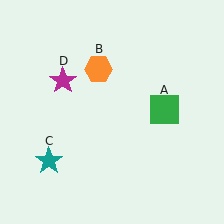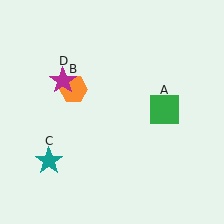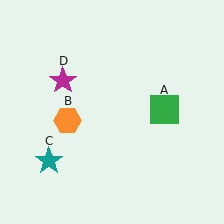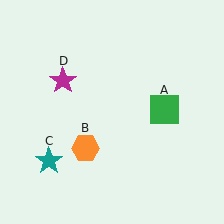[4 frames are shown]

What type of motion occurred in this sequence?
The orange hexagon (object B) rotated counterclockwise around the center of the scene.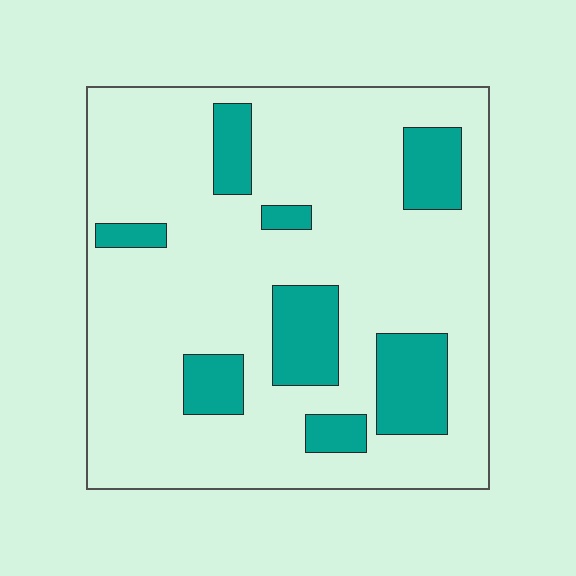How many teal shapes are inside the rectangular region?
8.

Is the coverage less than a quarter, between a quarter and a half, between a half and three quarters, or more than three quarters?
Less than a quarter.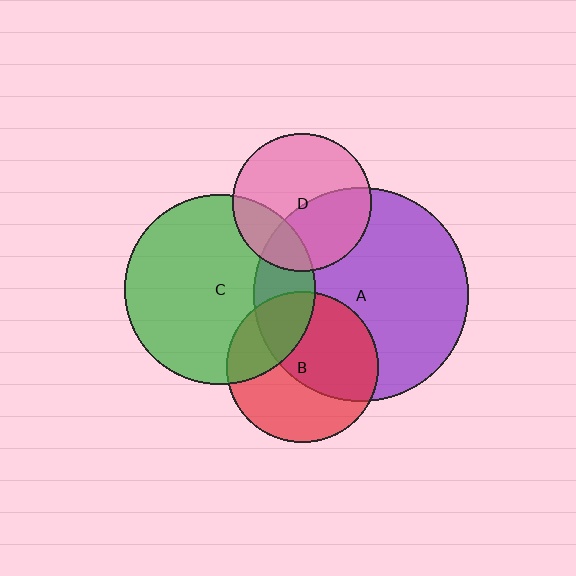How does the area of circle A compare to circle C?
Approximately 1.3 times.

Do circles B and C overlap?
Yes.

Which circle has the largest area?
Circle A (purple).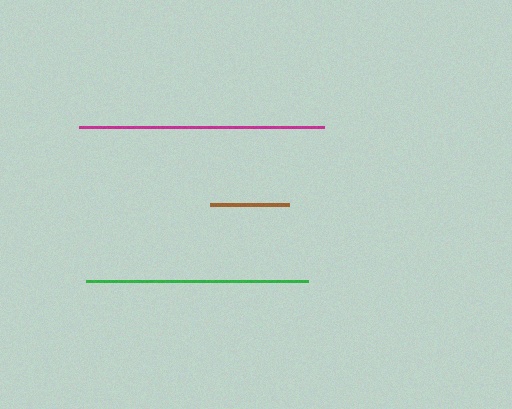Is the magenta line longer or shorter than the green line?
The magenta line is longer than the green line.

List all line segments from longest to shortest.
From longest to shortest: magenta, green, brown.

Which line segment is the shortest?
The brown line is the shortest at approximately 79 pixels.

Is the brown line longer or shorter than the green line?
The green line is longer than the brown line.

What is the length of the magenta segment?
The magenta segment is approximately 246 pixels long.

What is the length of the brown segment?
The brown segment is approximately 79 pixels long.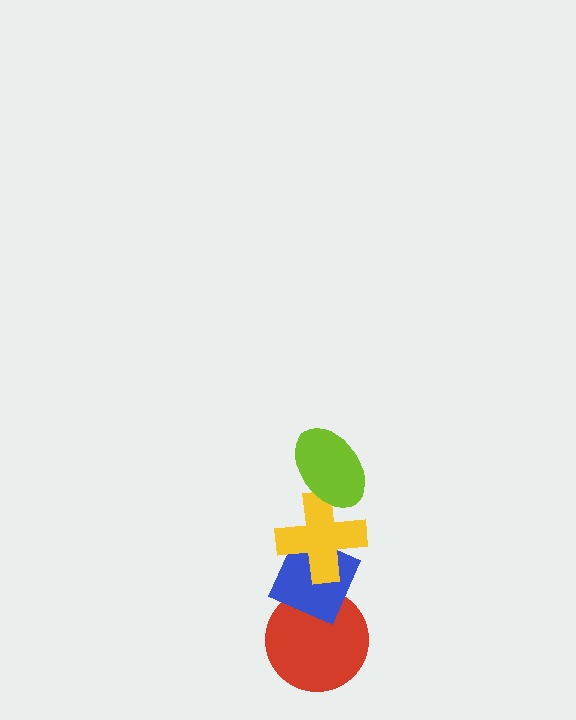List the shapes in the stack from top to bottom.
From top to bottom: the lime ellipse, the yellow cross, the blue diamond, the red circle.